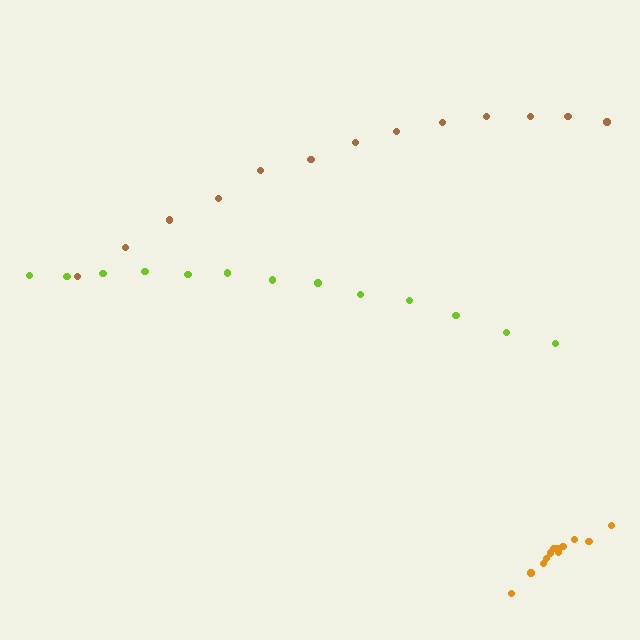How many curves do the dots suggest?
There are 3 distinct paths.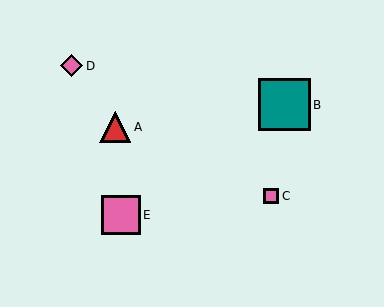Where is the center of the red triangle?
The center of the red triangle is at (115, 127).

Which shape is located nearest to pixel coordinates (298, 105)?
The teal square (labeled B) at (285, 105) is nearest to that location.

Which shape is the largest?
The teal square (labeled B) is the largest.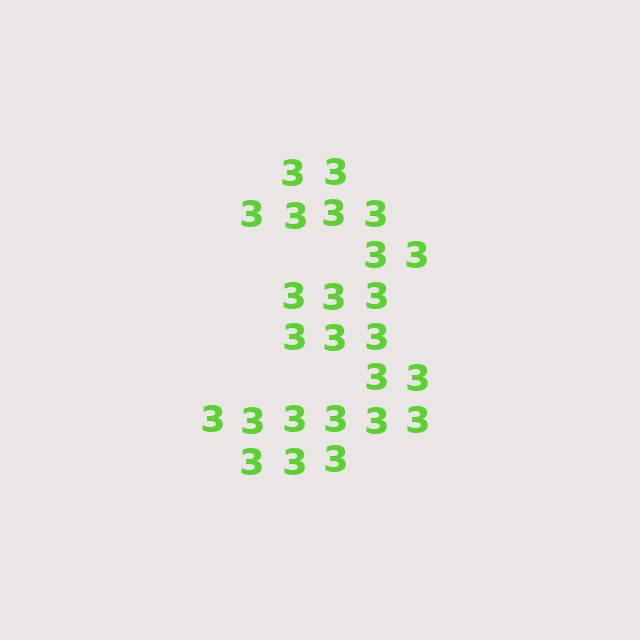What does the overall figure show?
The overall figure shows the digit 3.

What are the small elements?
The small elements are digit 3's.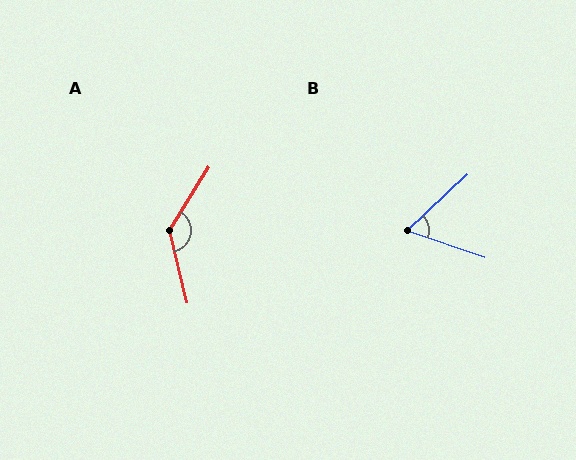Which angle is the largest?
A, at approximately 134 degrees.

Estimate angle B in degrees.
Approximately 62 degrees.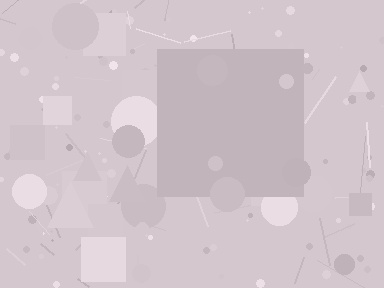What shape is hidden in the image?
A square is hidden in the image.